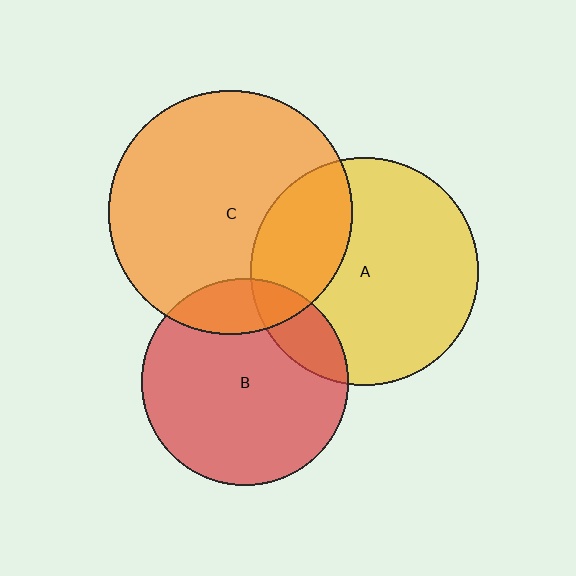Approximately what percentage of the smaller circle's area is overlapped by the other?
Approximately 15%.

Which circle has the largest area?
Circle C (orange).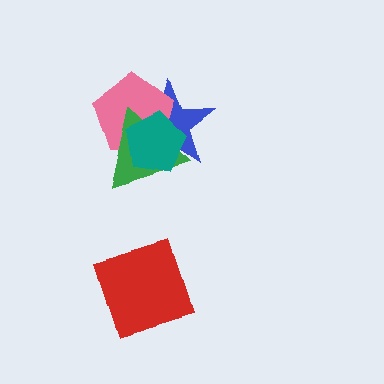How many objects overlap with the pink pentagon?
3 objects overlap with the pink pentagon.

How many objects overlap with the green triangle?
3 objects overlap with the green triangle.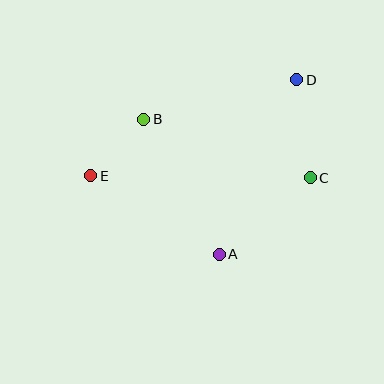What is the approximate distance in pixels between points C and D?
The distance between C and D is approximately 99 pixels.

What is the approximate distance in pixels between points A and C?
The distance between A and C is approximately 119 pixels.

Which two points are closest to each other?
Points B and E are closest to each other.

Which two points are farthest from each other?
Points D and E are farthest from each other.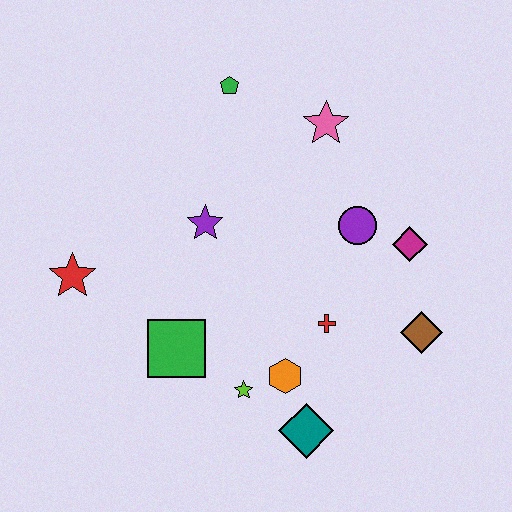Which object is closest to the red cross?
The orange hexagon is closest to the red cross.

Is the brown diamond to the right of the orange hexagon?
Yes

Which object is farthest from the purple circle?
The red star is farthest from the purple circle.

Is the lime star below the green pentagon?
Yes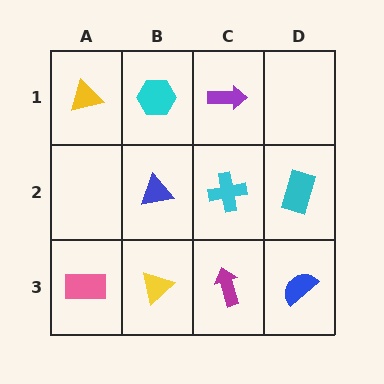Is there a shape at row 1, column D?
No, that cell is empty.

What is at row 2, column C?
A cyan cross.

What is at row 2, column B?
A blue triangle.